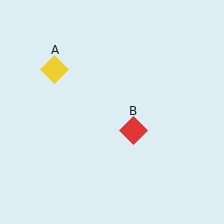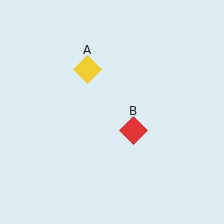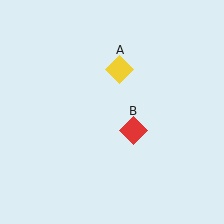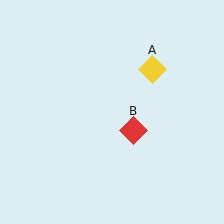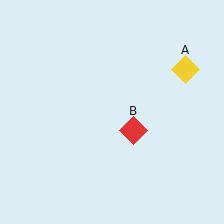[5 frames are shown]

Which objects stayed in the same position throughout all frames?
Red diamond (object B) remained stationary.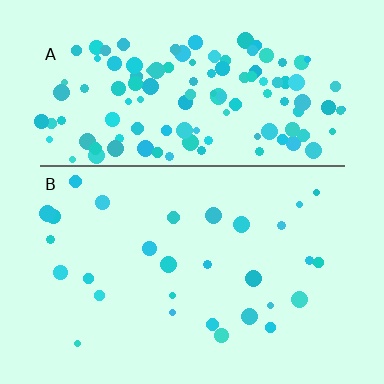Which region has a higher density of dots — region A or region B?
A (the top).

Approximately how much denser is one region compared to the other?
Approximately 4.5× — region A over region B.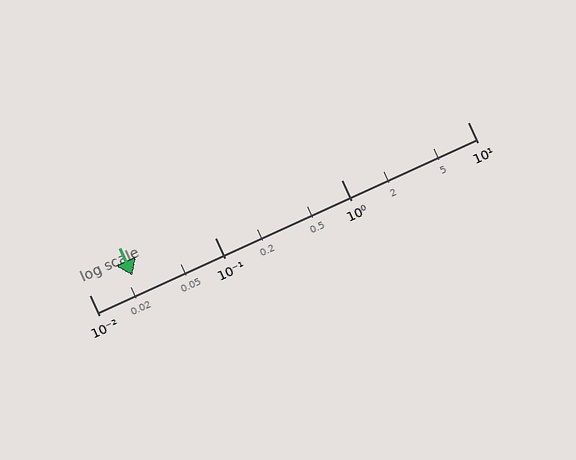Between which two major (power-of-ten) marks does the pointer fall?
The pointer is between 0.01 and 0.1.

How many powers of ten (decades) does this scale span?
The scale spans 3 decades, from 0.01 to 10.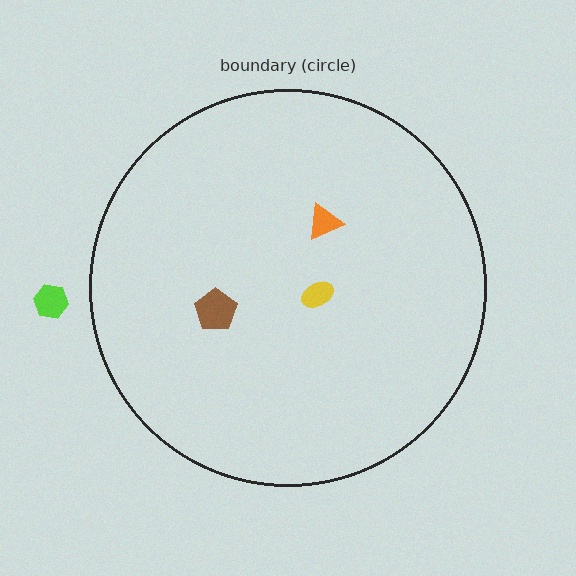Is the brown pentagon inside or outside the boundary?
Inside.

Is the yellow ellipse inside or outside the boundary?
Inside.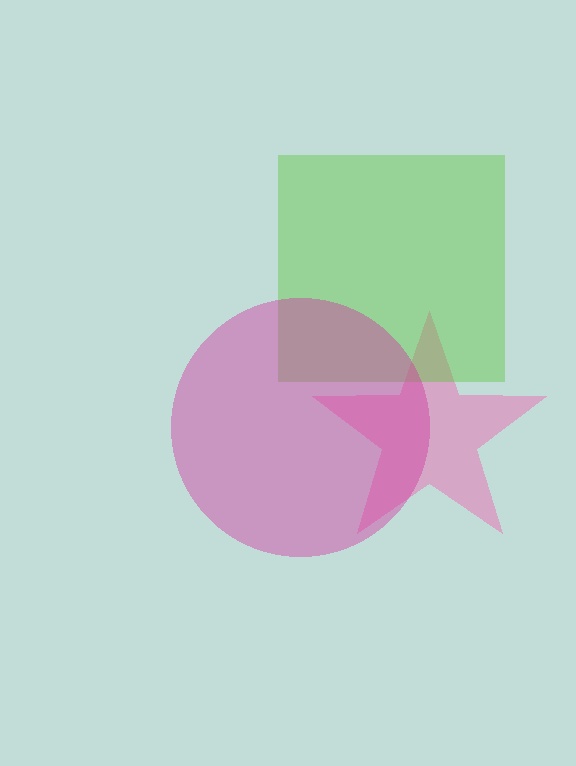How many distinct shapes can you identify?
There are 3 distinct shapes: a pink star, a lime square, a magenta circle.